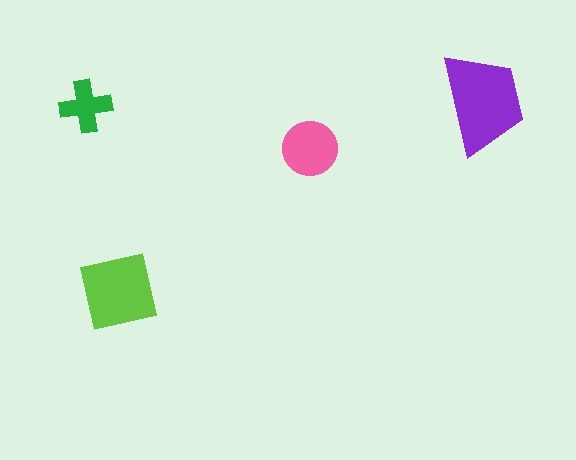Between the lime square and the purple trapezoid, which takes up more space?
The purple trapezoid.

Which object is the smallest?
The green cross.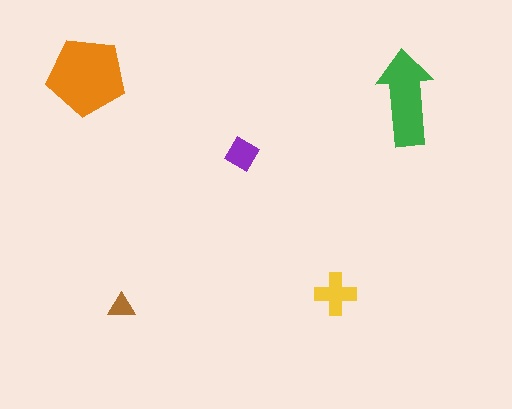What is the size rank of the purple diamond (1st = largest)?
4th.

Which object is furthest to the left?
The orange pentagon is leftmost.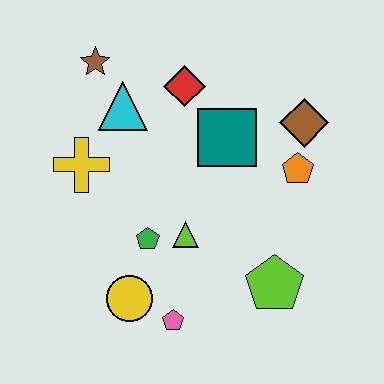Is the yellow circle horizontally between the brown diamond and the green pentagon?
No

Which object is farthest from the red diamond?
The pink pentagon is farthest from the red diamond.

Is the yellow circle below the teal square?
Yes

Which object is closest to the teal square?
The red diamond is closest to the teal square.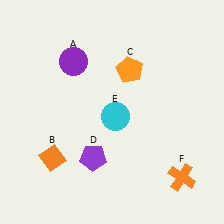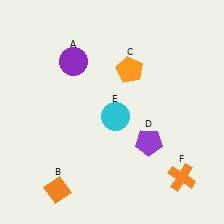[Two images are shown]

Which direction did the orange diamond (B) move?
The orange diamond (B) moved down.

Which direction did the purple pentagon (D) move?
The purple pentagon (D) moved right.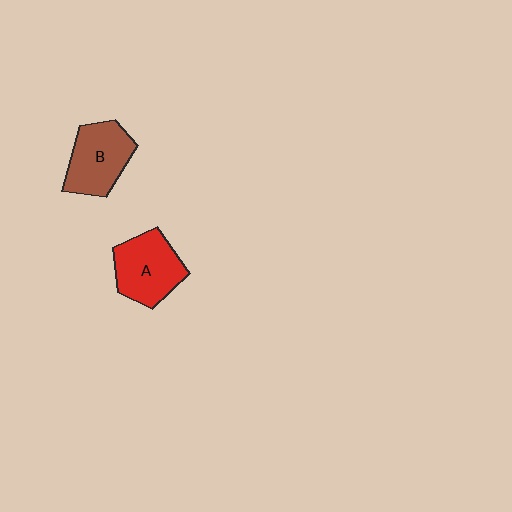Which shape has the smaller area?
Shape B (brown).